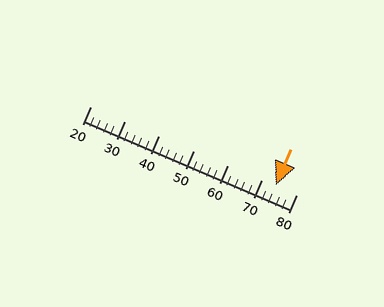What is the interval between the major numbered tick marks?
The major tick marks are spaced 10 units apart.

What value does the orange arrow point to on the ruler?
The orange arrow points to approximately 74.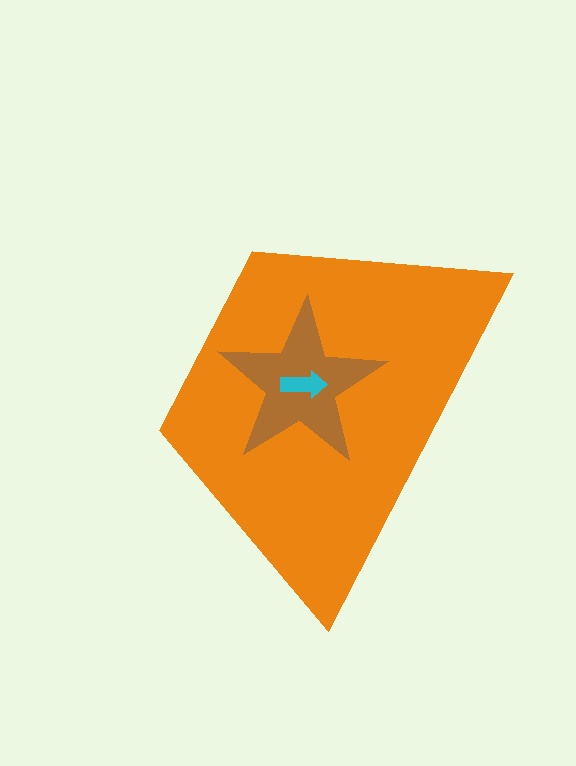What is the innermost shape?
The cyan arrow.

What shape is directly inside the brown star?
The cyan arrow.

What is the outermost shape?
The orange trapezoid.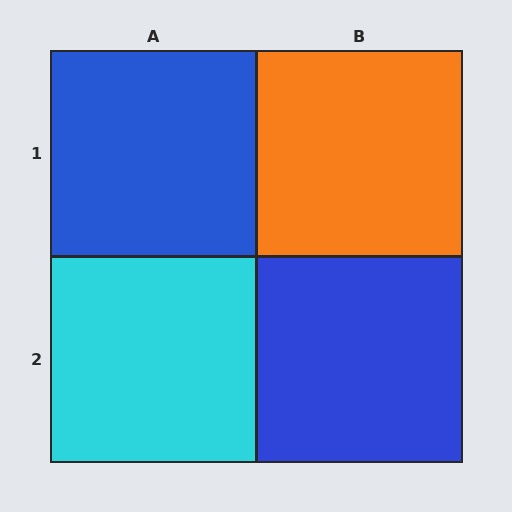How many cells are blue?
2 cells are blue.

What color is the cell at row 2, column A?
Cyan.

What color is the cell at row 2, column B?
Blue.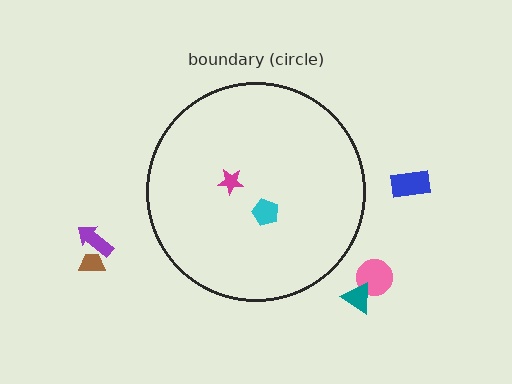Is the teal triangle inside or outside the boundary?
Outside.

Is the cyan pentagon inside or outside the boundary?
Inside.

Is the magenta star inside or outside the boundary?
Inside.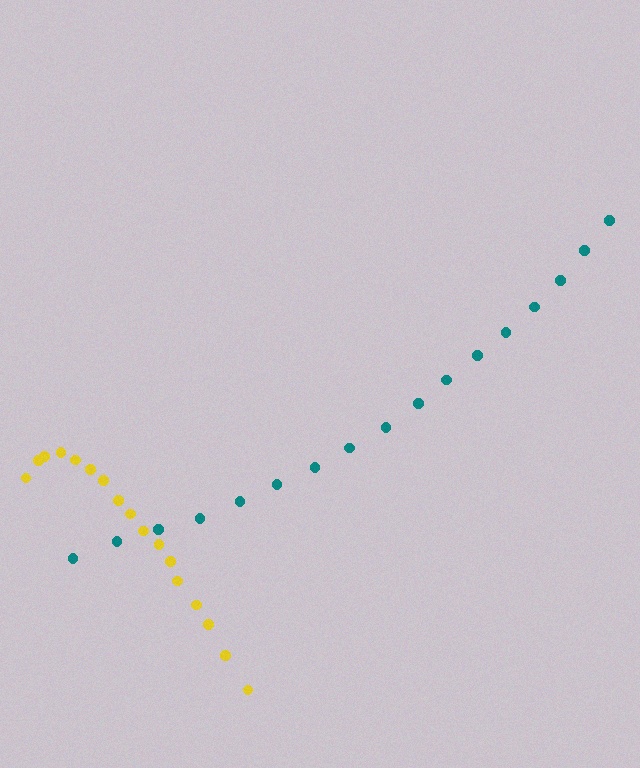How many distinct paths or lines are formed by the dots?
There are 2 distinct paths.